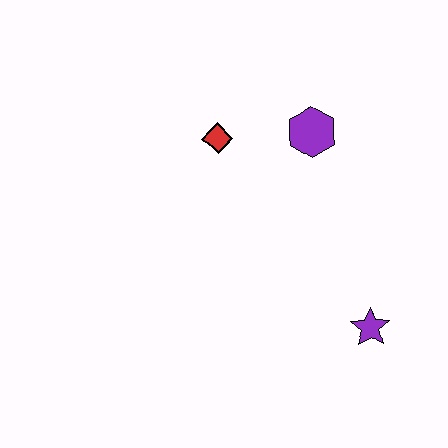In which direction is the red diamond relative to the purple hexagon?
The red diamond is to the left of the purple hexagon.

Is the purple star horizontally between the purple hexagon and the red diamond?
No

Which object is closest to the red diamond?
The purple hexagon is closest to the red diamond.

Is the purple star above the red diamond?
No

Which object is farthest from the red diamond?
The purple star is farthest from the red diamond.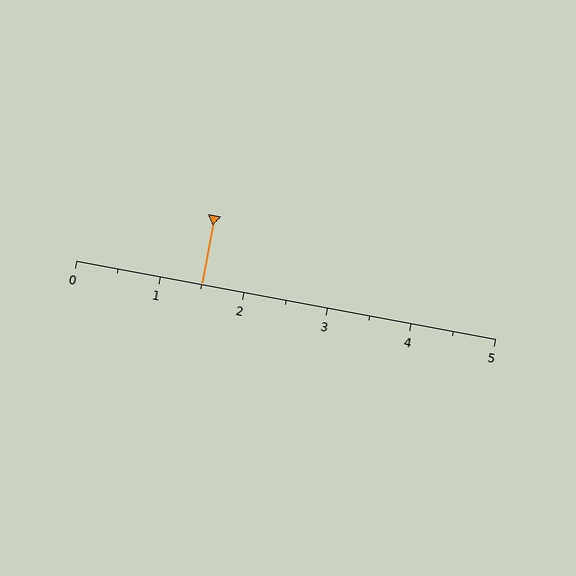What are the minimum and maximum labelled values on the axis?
The axis runs from 0 to 5.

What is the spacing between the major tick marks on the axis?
The major ticks are spaced 1 apart.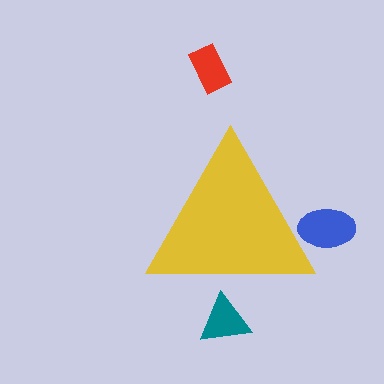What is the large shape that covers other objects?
A yellow triangle.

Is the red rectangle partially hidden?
No, the red rectangle is fully visible.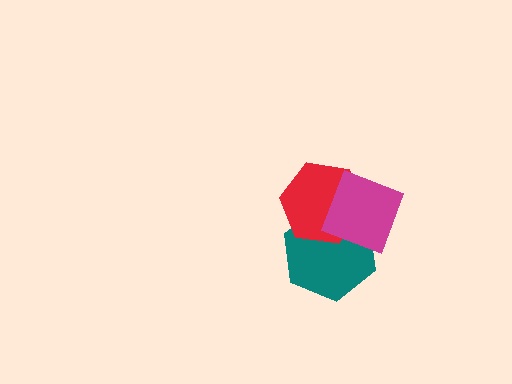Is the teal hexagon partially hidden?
Yes, it is partially covered by another shape.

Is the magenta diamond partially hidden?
No, no other shape covers it.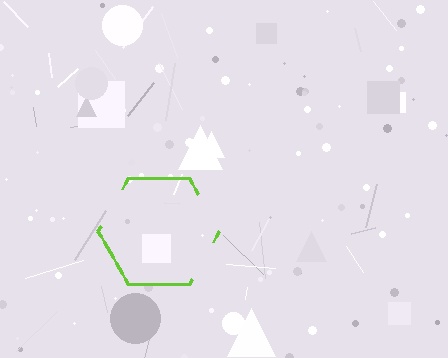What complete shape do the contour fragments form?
The contour fragments form a hexagon.